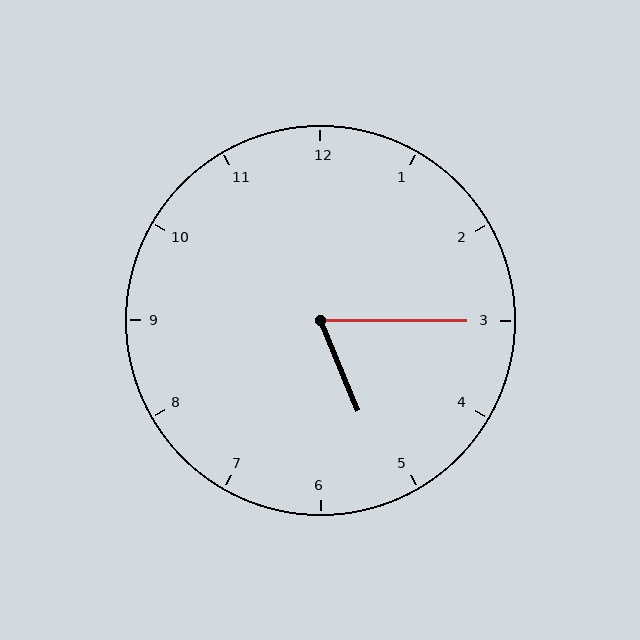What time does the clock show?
5:15.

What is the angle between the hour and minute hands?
Approximately 68 degrees.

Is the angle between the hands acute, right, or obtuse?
It is acute.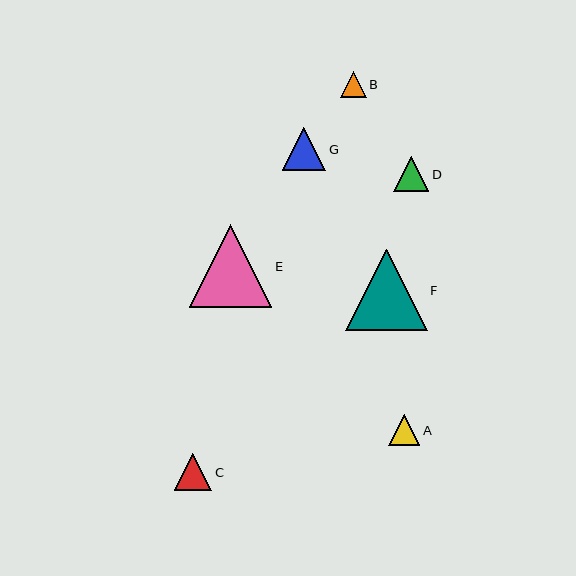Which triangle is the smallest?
Triangle B is the smallest with a size of approximately 26 pixels.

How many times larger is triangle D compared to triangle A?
Triangle D is approximately 1.1 times the size of triangle A.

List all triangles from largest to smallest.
From largest to smallest: E, F, G, C, D, A, B.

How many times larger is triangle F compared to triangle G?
Triangle F is approximately 1.9 times the size of triangle G.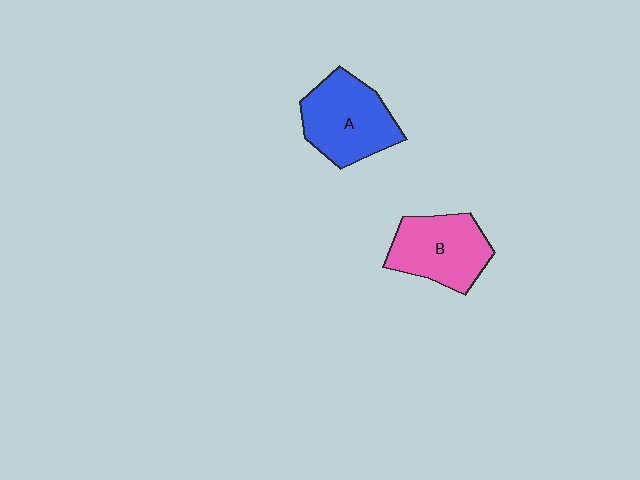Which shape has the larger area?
Shape A (blue).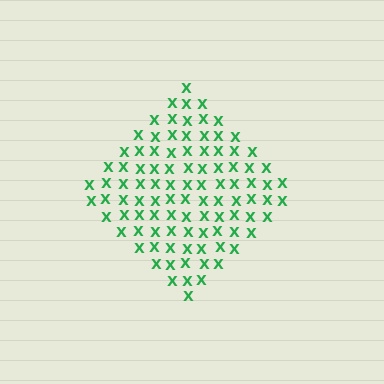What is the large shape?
The large shape is a diamond.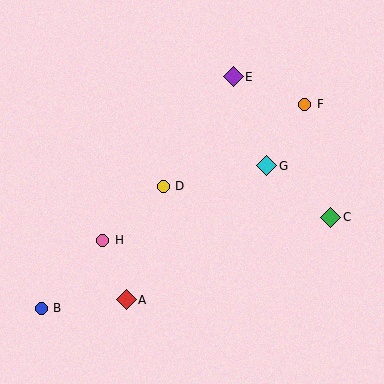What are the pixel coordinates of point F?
Point F is at (305, 104).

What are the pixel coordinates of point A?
Point A is at (126, 300).